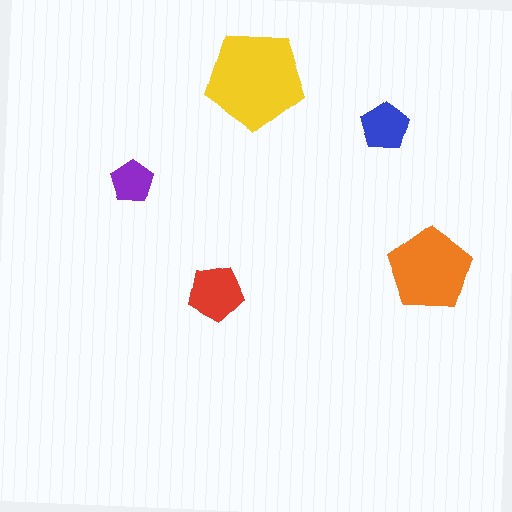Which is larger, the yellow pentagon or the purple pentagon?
The yellow one.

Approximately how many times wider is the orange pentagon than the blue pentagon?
About 1.5 times wider.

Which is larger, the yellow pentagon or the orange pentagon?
The yellow one.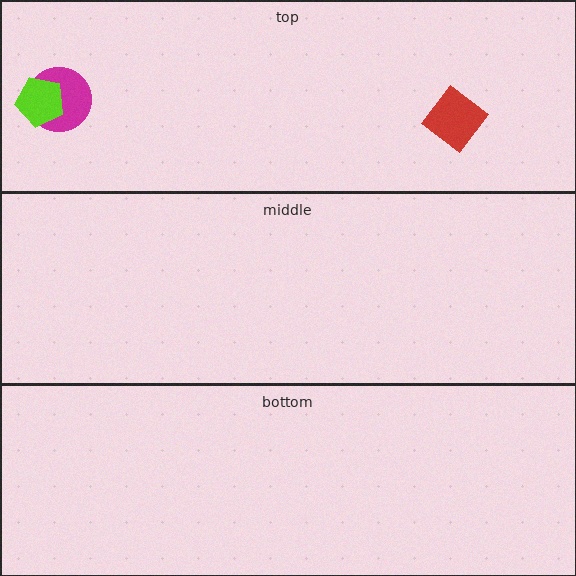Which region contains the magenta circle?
The top region.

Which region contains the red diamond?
The top region.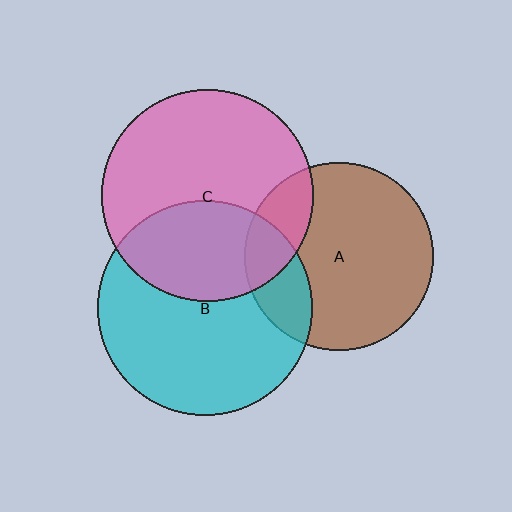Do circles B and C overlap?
Yes.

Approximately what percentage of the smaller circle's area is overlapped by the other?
Approximately 35%.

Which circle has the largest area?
Circle B (cyan).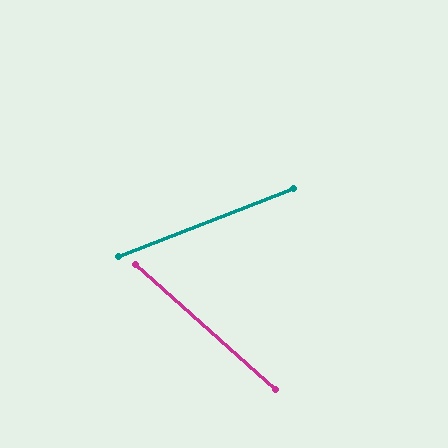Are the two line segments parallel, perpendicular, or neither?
Neither parallel nor perpendicular — they differ by about 63°.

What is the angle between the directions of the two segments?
Approximately 63 degrees.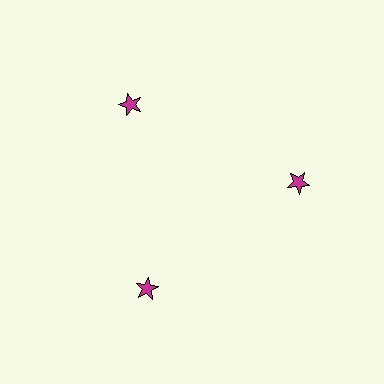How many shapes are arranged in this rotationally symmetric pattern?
There are 3 shapes, arranged in 3 groups of 1.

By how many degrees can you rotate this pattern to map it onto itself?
The pattern maps onto itself every 120 degrees of rotation.